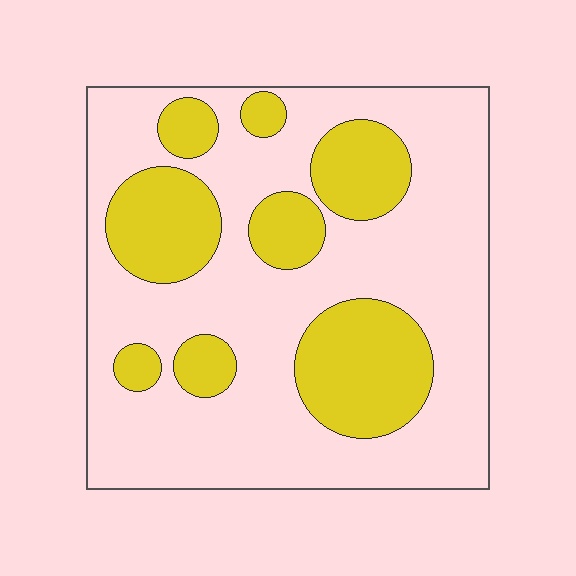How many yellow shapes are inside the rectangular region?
8.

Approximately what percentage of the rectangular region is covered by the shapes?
Approximately 30%.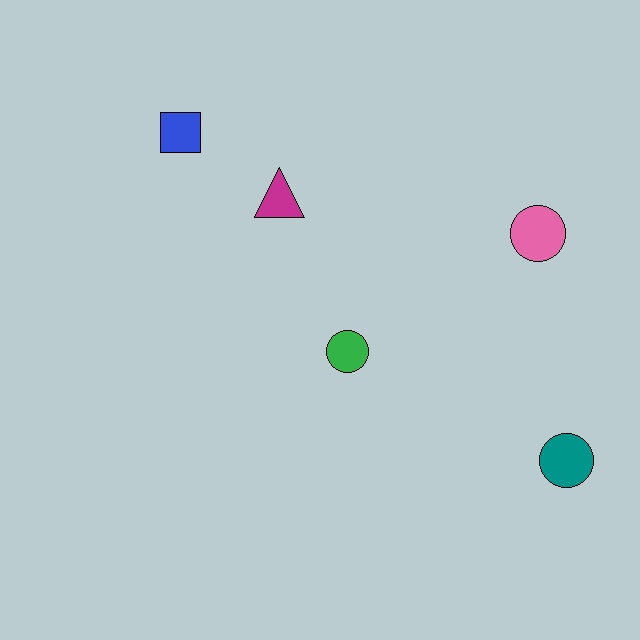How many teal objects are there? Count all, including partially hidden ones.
There is 1 teal object.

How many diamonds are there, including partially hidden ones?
There are no diamonds.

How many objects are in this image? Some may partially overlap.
There are 5 objects.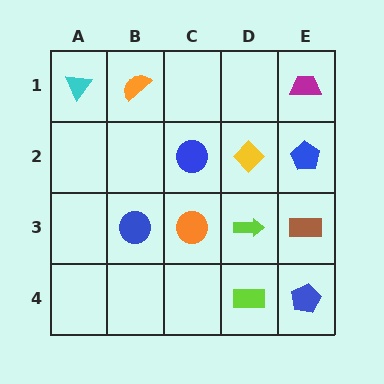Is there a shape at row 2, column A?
No, that cell is empty.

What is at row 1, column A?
A cyan triangle.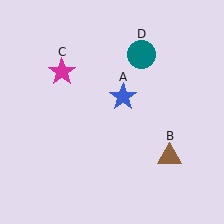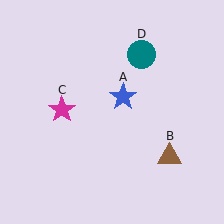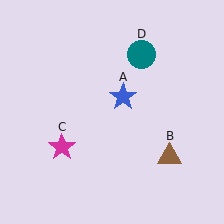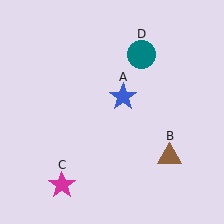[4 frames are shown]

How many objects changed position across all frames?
1 object changed position: magenta star (object C).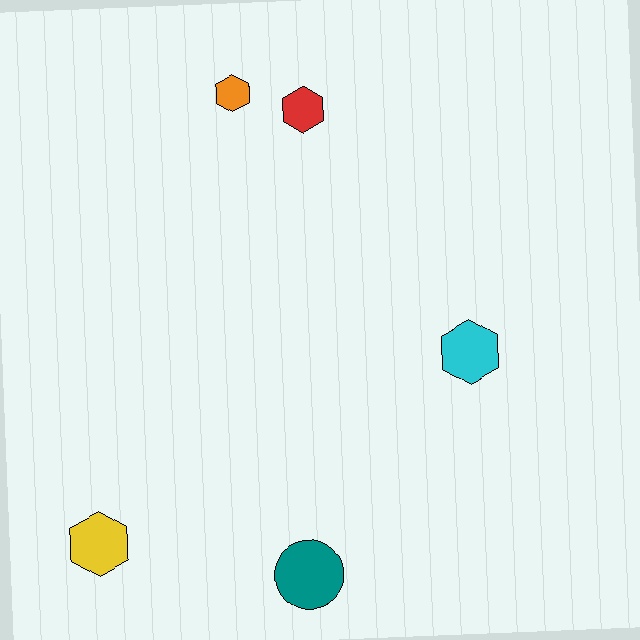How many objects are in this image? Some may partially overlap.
There are 5 objects.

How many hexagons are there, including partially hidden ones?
There are 4 hexagons.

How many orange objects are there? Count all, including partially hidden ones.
There is 1 orange object.